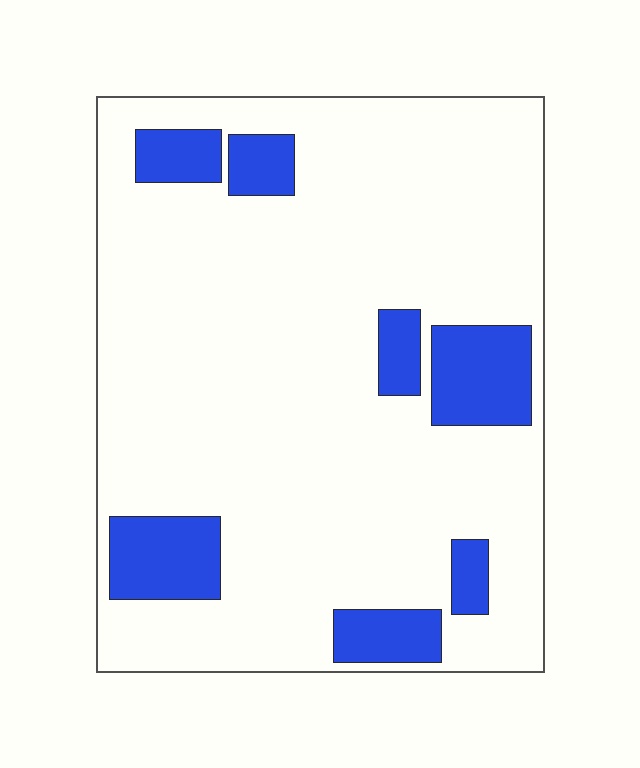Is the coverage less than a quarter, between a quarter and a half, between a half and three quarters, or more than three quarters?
Less than a quarter.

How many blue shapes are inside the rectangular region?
7.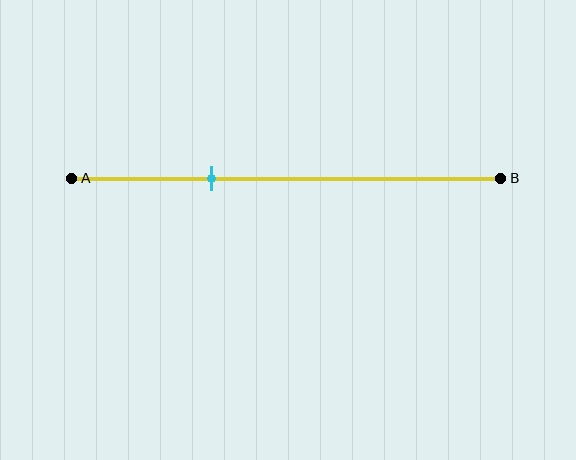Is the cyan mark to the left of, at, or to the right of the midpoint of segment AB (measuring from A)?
The cyan mark is to the left of the midpoint of segment AB.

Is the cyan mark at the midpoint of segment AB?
No, the mark is at about 35% from A, not at the 50% midpoint.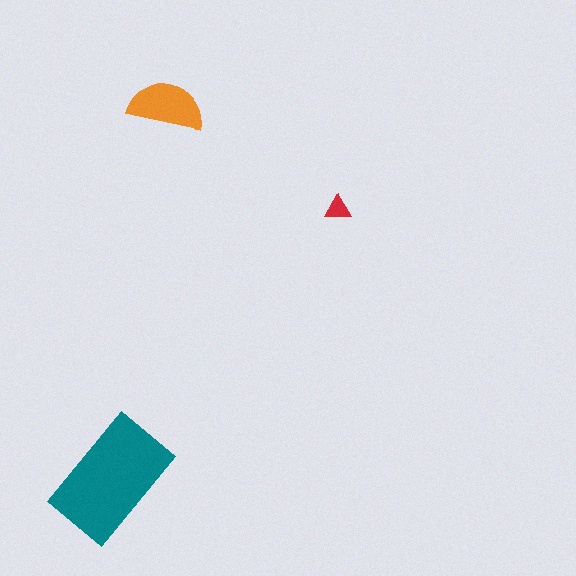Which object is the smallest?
The red triangle.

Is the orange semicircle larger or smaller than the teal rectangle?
Smaller.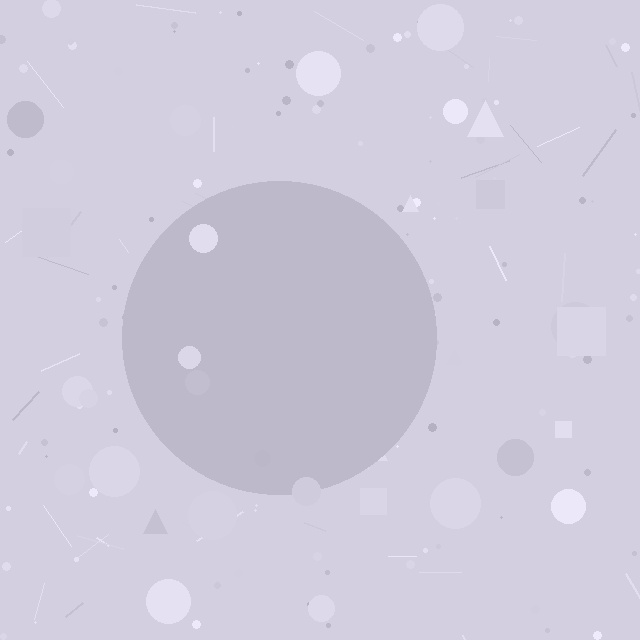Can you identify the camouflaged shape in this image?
The camouflaged shape is a circle.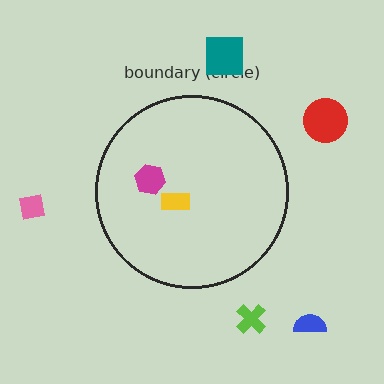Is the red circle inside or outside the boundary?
Outside.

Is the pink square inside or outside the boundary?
Outside.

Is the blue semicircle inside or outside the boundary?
Outside.